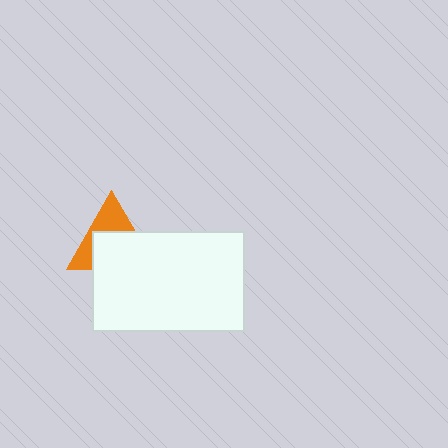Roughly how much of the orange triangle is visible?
A small part of it is visible (roughly 43%).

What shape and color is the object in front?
The object in front is a white rectangle.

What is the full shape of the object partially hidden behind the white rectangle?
The partially hidden object is an orange triangle.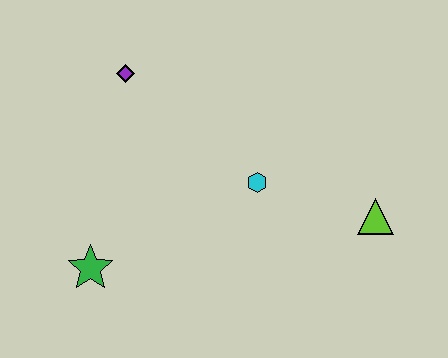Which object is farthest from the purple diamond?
The lime triangle is farthest from the purple diamond.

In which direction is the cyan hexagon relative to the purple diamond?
The cyan hexagon is to the right of the purple diamond.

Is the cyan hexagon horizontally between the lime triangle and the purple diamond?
Yes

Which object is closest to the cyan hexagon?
The lime triangle is closest to the cyan hexagon.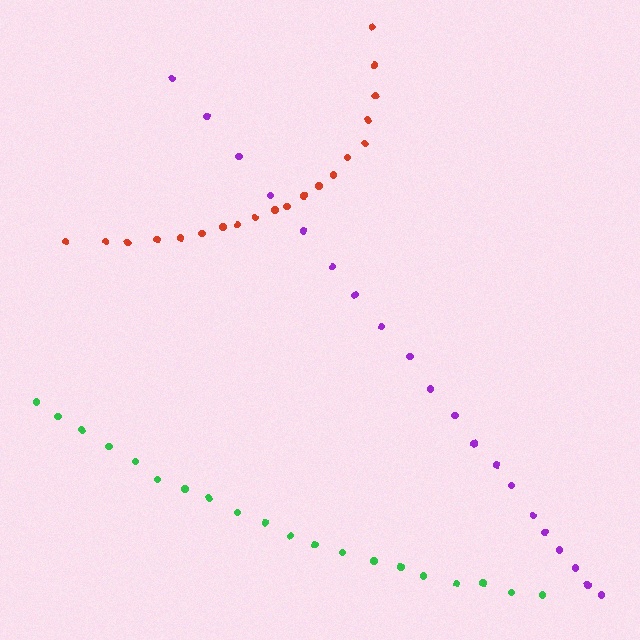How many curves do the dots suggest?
There are 3 distinct paths.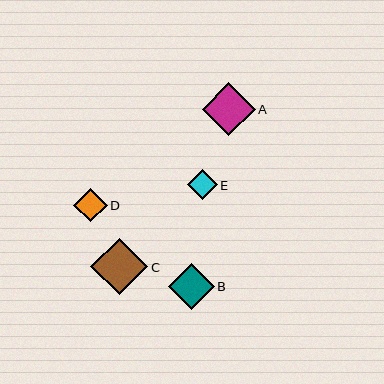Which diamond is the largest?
Diamond C is the largest with a size of approximately 57 pixels.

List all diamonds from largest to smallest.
From largest to smallest: C, A, B, D, E.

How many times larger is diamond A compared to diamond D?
Diamond A is approximately 1.6 times the size of diamond D.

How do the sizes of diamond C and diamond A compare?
Diamond C and diamond A are approximately the same size.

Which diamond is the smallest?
Diamond E is the smallest with a size of approximately 30 pixels.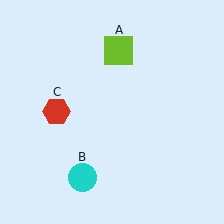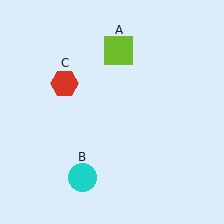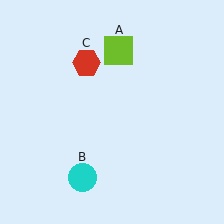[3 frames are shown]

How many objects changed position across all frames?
1 object changed position: red hexagon (object C).